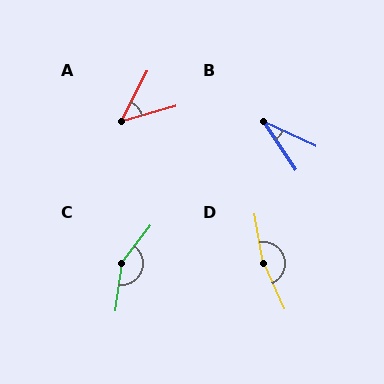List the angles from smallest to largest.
B (31°), A (47°), C (150°), D (166°).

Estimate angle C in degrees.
Approximately 150 degrees.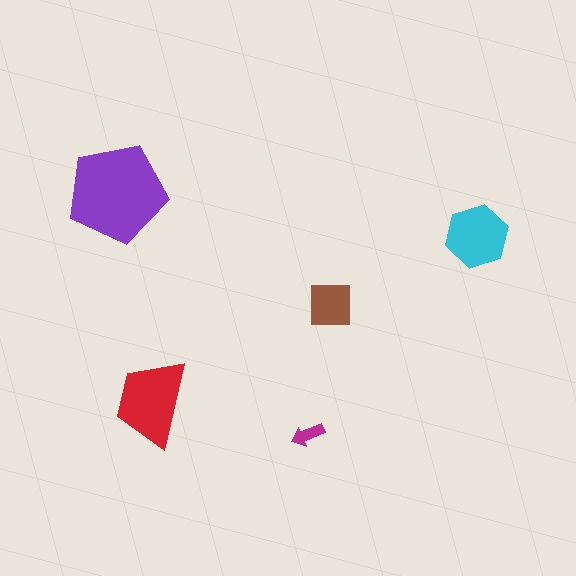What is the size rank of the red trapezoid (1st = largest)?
2nd.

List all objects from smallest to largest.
The magenta arrow, the brown square, the cyan hexagon, the red trapezoid, the purple pentagon.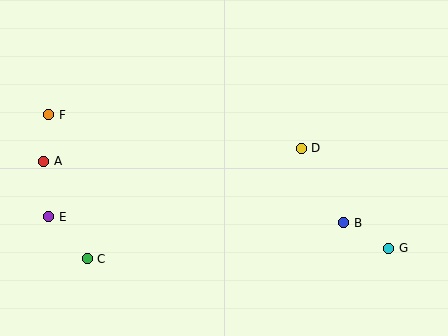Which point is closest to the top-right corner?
Point D is closest to the top-right corner.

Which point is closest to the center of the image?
Point D at (301, 148) is closest to the center.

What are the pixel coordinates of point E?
Point E is at (49, 217).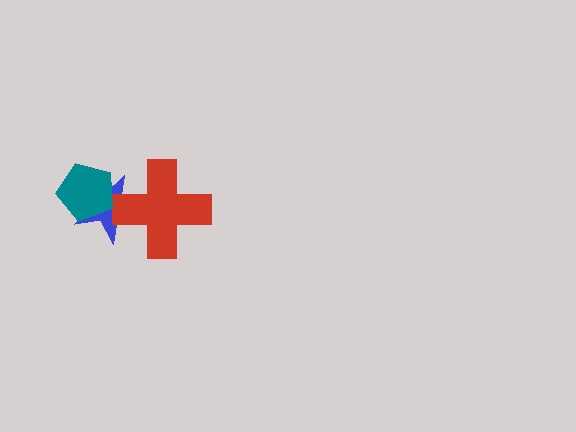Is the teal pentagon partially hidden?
No, no other shape covers it.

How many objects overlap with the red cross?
1 object overlaps with the red cross.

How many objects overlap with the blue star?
2 objects overlap with the blue star.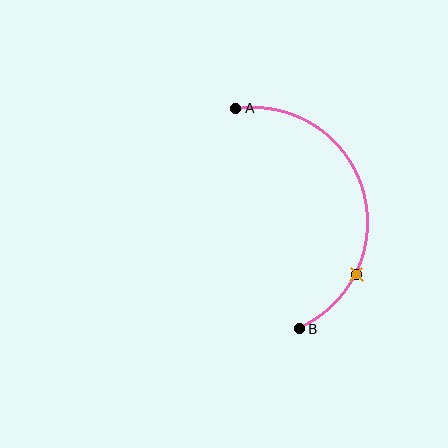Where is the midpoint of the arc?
The arc midpoint is the point on the curve farthest from the straight line joining A and B. It sits to the right of that line.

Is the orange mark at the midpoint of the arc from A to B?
No. The orange mark lies on the arc but is closer to endpoint B. The arc midpoint would be at the point on the curve equidistant along the arc from both A and B.